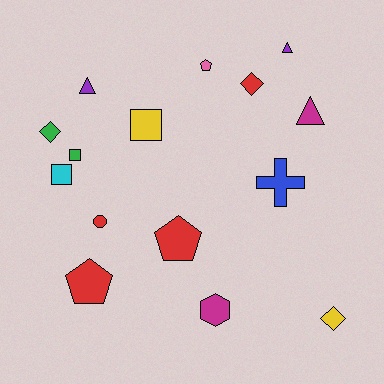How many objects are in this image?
There are 15 objects.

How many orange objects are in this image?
There are no orange objects.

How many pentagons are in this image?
There are 3 pentagons.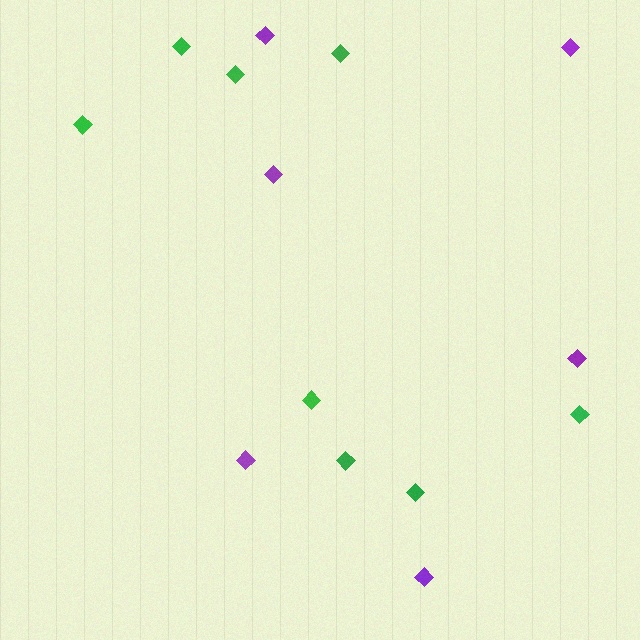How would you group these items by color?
There are 2 groups: one group of green diamonds (8) and one group of purple diamonds (6).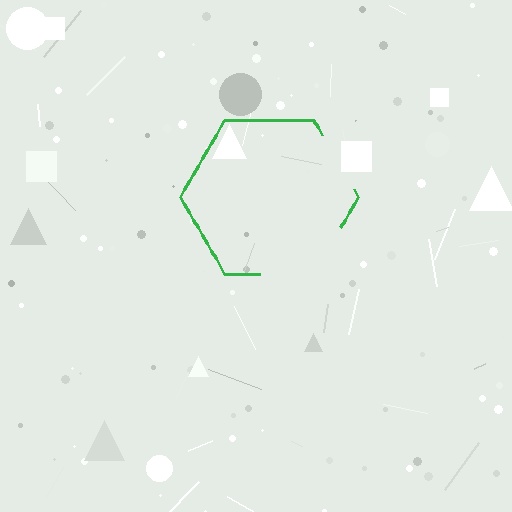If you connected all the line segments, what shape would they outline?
They would outline a hexagon.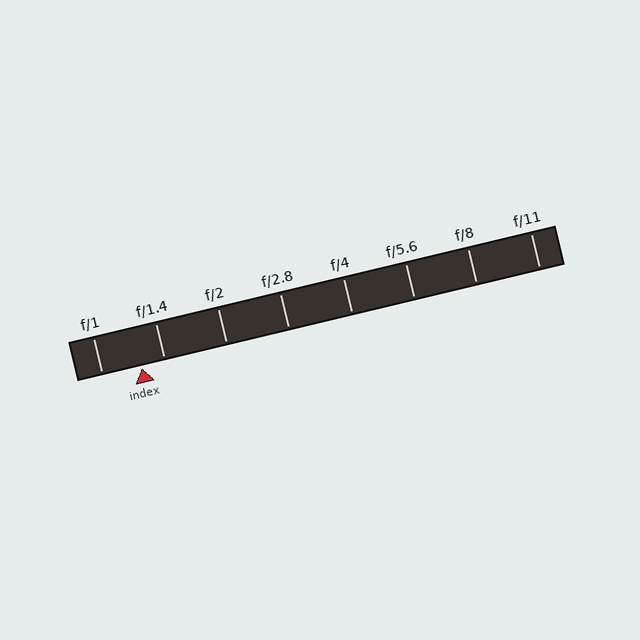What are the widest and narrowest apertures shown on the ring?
The widest aperture shown is f/1 and the narrowest is f/11.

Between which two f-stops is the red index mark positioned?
The index mark is between f/1 and f/1.4.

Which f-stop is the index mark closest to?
The index mark is closest to f/1.4.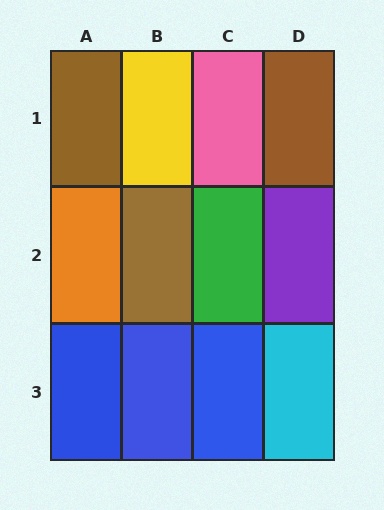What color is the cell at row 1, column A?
Brown.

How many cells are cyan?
1 cell is cyan.